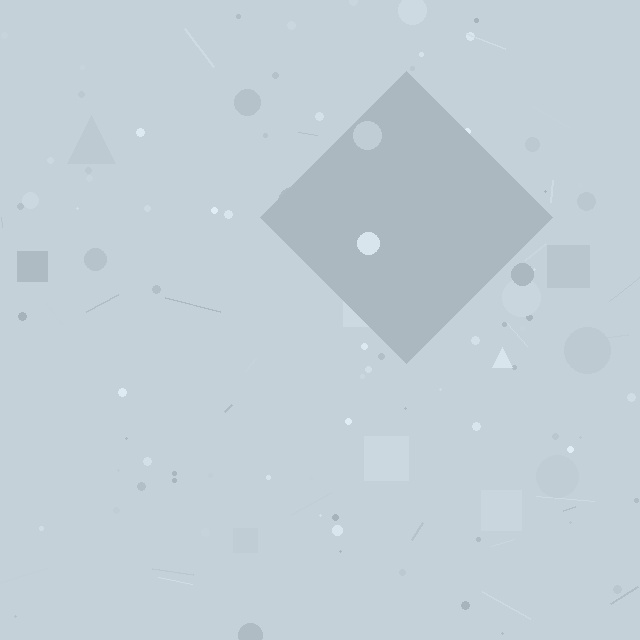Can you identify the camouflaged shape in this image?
The camouflaged shape is a diamond.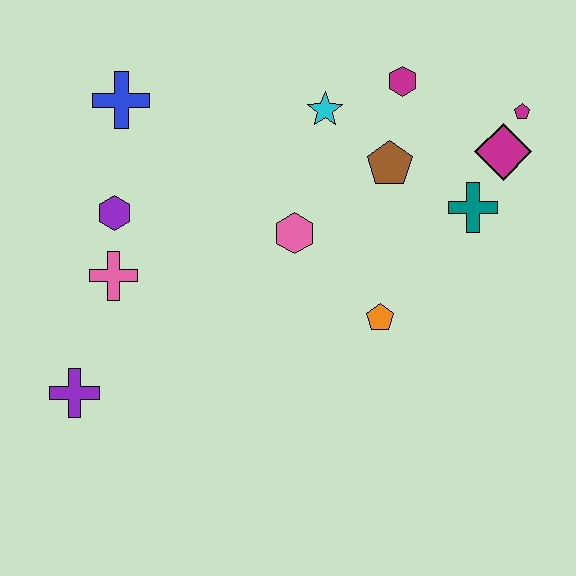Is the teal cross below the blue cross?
Yes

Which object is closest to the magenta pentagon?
The magenta diamond is closest to the magenta pentagon.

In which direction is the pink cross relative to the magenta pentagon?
The pink cross is to the left of the magenta pentagon.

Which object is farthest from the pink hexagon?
The purple cross is farthest from the pink hexagon.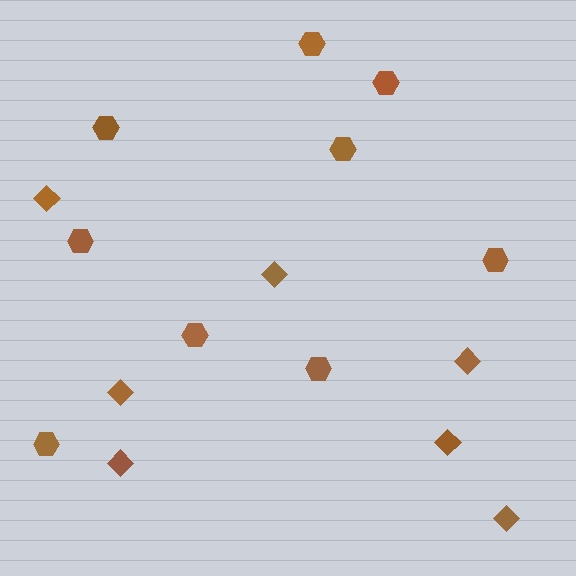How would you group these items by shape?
There are 2 groups: one group of diamonds (7) and one group of hexagons (9).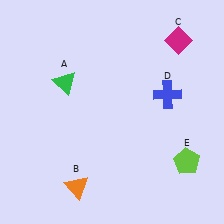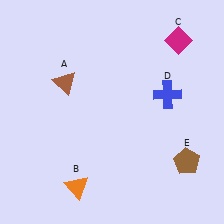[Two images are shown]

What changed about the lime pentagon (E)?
In Image 1, E is lime. In Image 2, it changed to brown.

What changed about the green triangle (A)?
In Image 1, A is green. In Image 2, it changed to brown.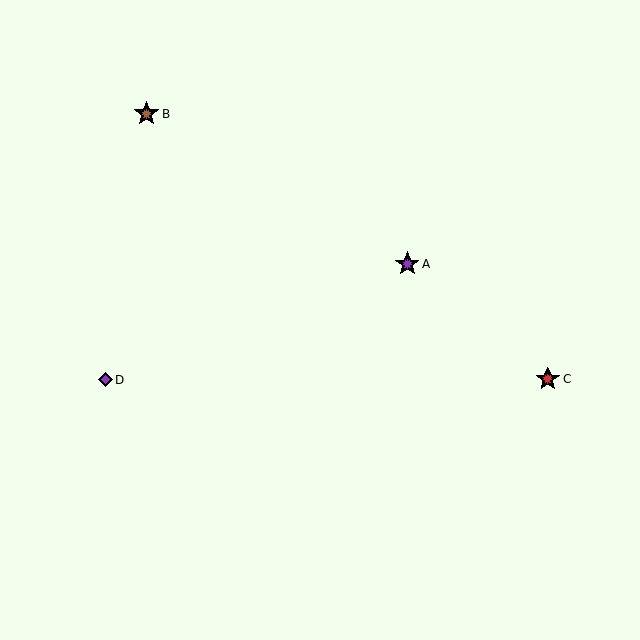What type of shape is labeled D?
Shape D is a purple diamond.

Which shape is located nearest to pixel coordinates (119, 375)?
The purple diamond (labeled D) at (106, 380) is nearest to that location.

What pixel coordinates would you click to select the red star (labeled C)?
Click at (548, 379) to select the red star C.